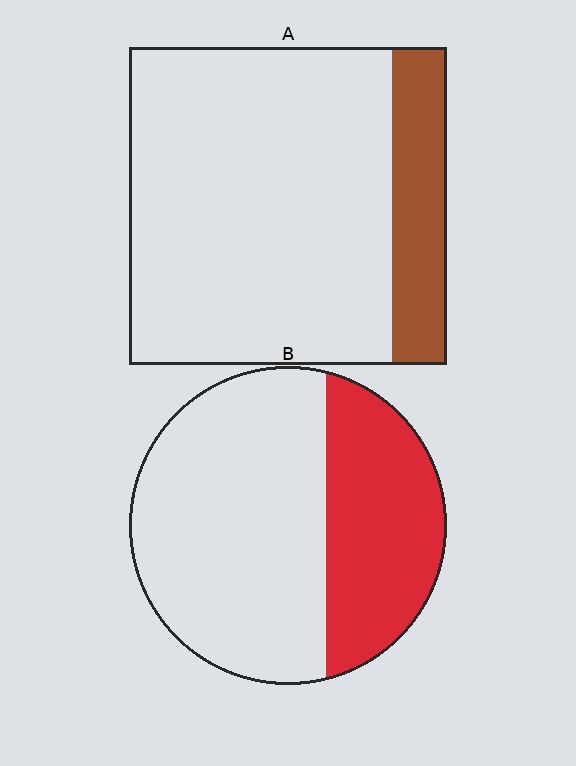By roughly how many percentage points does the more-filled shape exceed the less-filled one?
By roughly 20 percentage points (B over A).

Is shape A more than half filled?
No.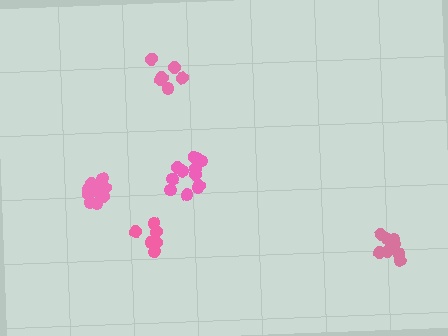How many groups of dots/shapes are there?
There are 5 groups.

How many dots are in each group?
Group 1: 12 dots, Group 2: 6 dots, Group 3: 12 dots, Group 4: 6 dots, Group 5: 8 dots (44 total).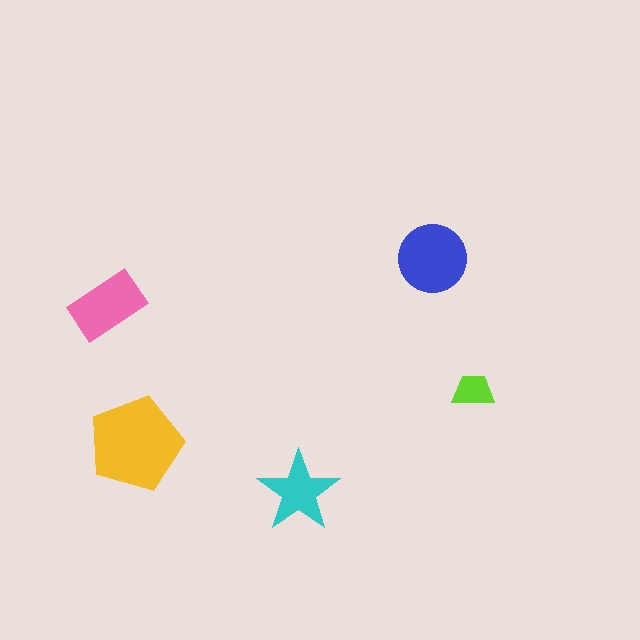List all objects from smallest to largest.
The lime trapezoid, the cyan star, the pink rectangle, the blue circle, the yellow pentagon.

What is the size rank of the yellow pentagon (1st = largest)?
1st.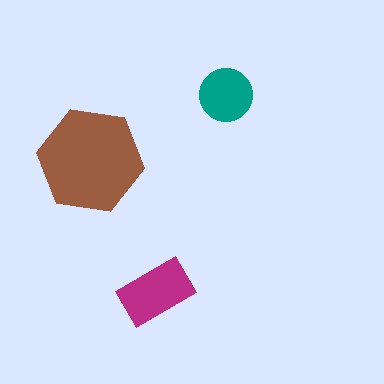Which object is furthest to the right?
The teal circle is rightmost.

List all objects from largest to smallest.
The brown hexagon, the magenta rectangle, the teal circle.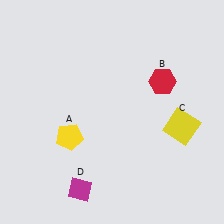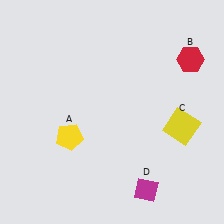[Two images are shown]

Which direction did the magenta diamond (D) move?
The magenta diamond (D) moved right.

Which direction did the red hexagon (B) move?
The red hexagon (B) moved right.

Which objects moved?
The objects that moved are: the red hexagon (B), the magenta diamond (D).